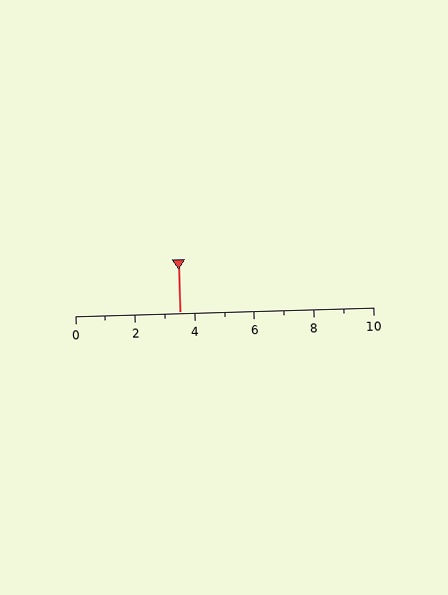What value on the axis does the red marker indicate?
The marker indicates approximately 3.5.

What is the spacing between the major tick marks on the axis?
The major ticks are spaced 2 apart.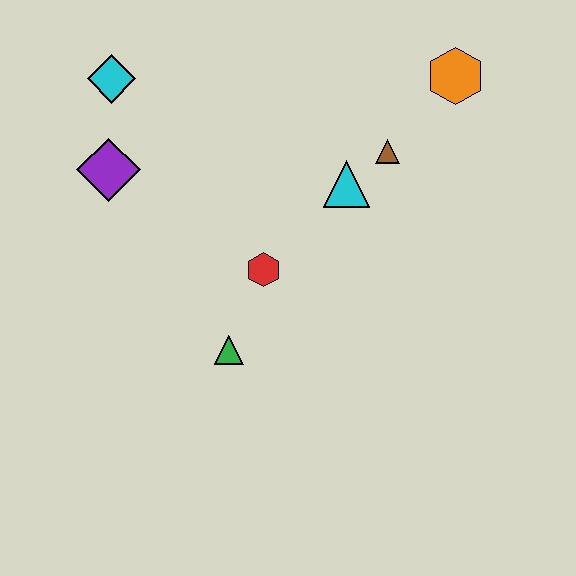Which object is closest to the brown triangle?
The cyan triangle is closest to the brown triangle.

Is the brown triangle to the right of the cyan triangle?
Yes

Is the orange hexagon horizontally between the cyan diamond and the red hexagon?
No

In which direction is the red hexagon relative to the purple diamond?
The red hexagon is to the right of the purple diamond.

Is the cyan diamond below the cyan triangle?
No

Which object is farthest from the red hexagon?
The orange hexagon is farthest from the red hexagon.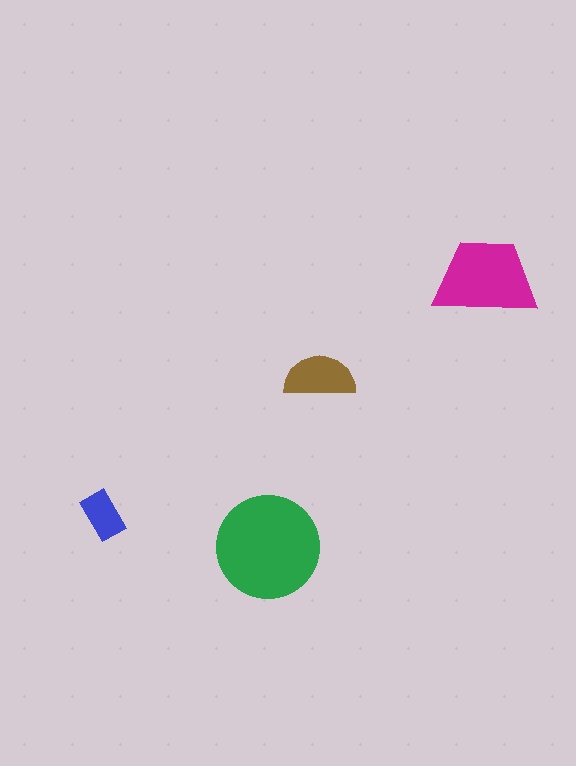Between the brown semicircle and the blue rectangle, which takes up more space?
The brown semicircle.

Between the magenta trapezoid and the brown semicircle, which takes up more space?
The magenta trapezoid.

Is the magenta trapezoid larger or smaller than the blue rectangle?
Larger.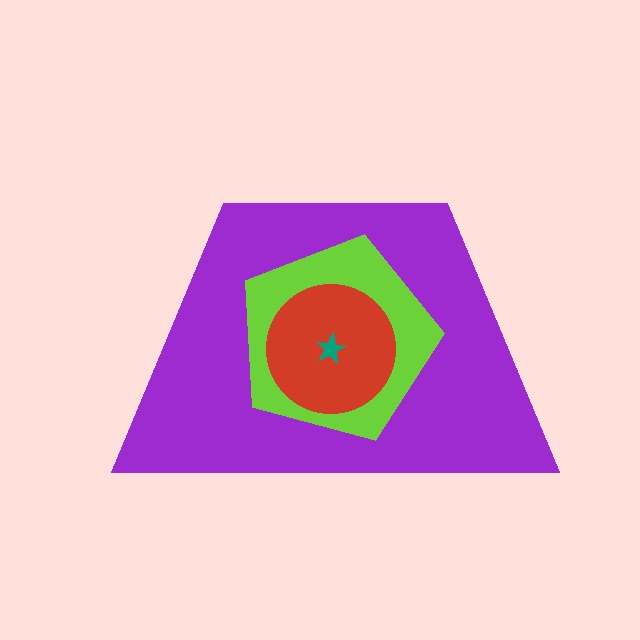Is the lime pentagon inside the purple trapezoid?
Yes.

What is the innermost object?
The teal star.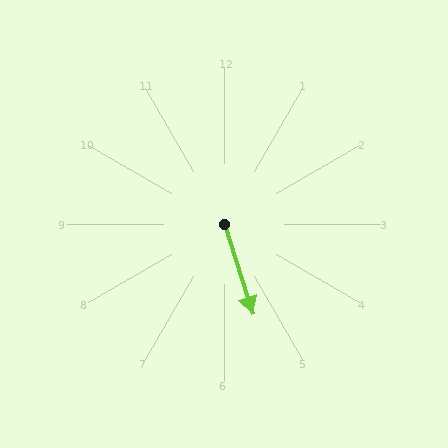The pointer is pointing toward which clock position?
Roughly 5 o'clock.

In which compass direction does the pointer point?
South.